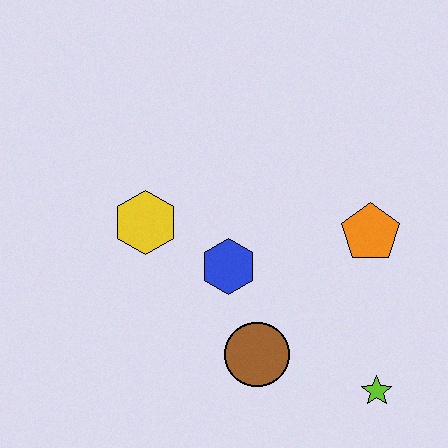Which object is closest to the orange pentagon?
The blue hexagon is closest to the orange pentagon.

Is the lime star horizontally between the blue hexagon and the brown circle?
No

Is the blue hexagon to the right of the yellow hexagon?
Yes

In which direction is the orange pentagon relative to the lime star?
The orange pentagon is above the lime star.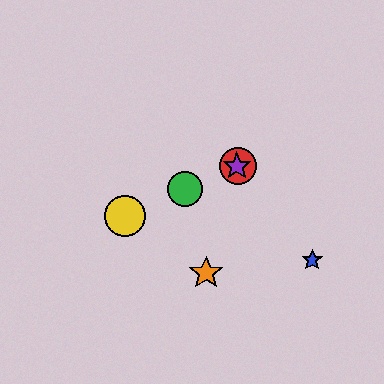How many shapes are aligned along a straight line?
4 shapes (the red circle, the green circle, the yellow circle, the purple star) are aligned along a straight line.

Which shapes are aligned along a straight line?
The red circle, the green circle, the yellow circle, the purple star are aligned along a straight line.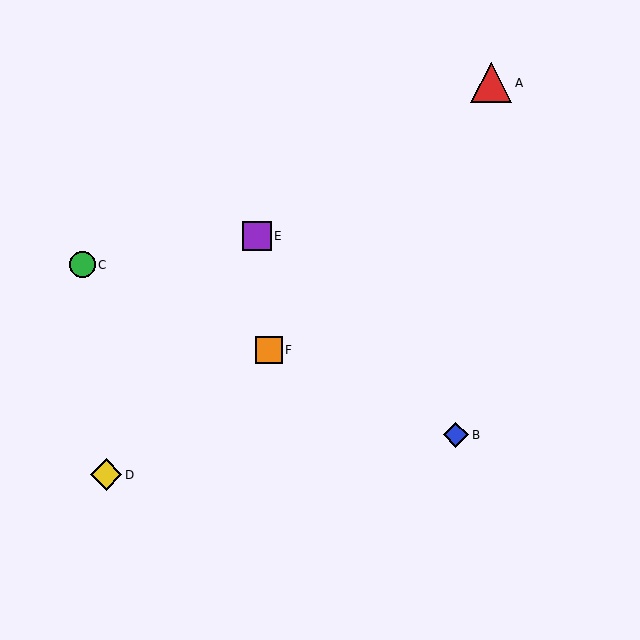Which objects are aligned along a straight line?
Objects B, C, F are aligned along a straight line.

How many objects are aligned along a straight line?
3 objects (B, C, F) are aligned along a straight line.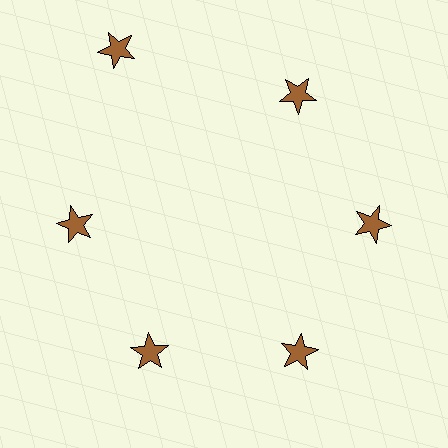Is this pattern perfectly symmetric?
No. The 6 brown stars are arranged in a ring, but one element near the 11 o'clock position is pushed outward from the center, breaking the 6-fold rotational symmetry.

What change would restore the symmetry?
The symmetry would be restored by moving it inward, back onto the ring so that all 6 stars sit at equal angles and equal distance from the center.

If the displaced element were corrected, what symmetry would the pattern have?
It would have 6-fold rotational symmetry — the pattern would map onto itself every 60 degrees.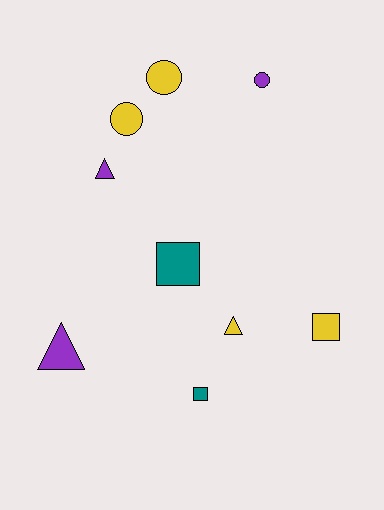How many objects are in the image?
There are 9 objects.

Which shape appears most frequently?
Circle, with 3 objects.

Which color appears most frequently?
Yellow, with 4 objects.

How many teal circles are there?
There are no teal circles.